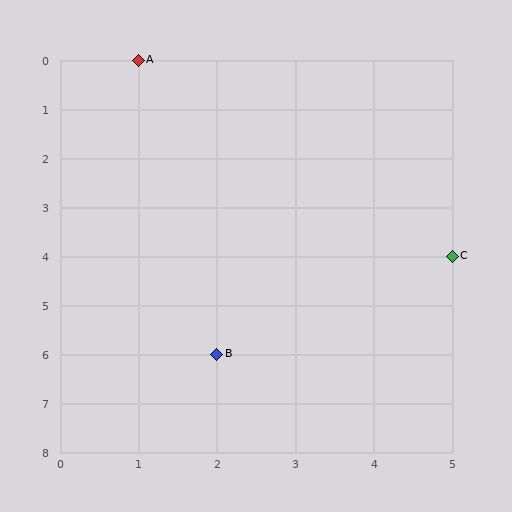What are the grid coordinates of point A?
Point A is at grid coordinates (1, 0).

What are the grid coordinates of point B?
Point B is at grid coordinates (2, 6).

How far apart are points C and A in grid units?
Points C and A are 4 columns and 4 rows apart (about 5.7 grid units diagonally).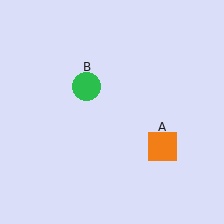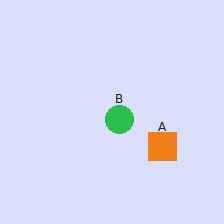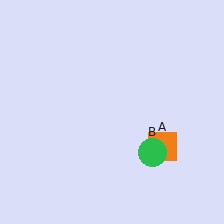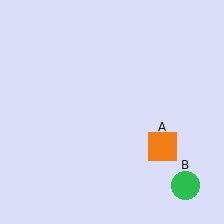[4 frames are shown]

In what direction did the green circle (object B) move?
The green circle (object B) moved down and to the right.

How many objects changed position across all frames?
1 object changed position: green circle (object B).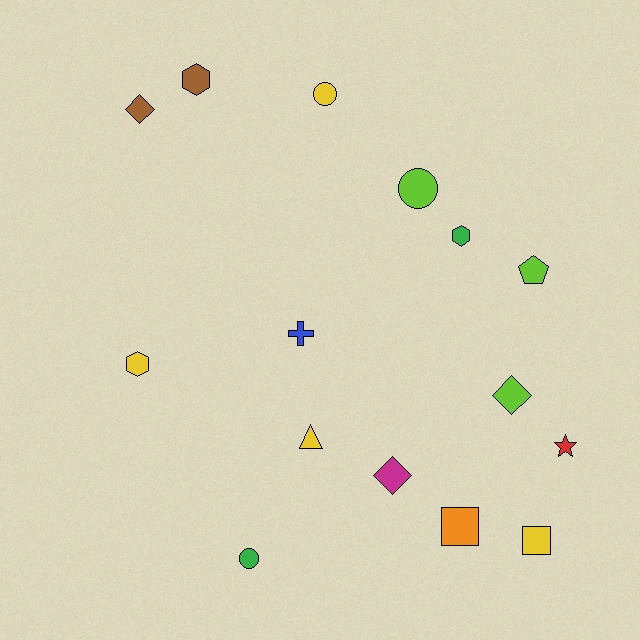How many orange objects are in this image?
There is 1 orange object.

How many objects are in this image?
There are 15 objects.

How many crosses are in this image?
There is 1 cross.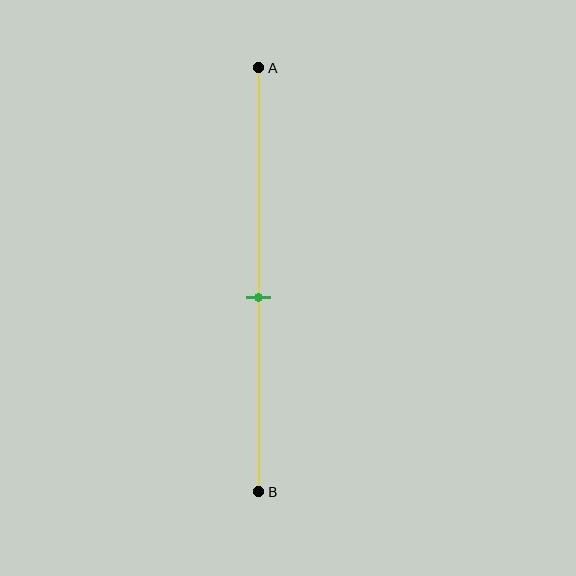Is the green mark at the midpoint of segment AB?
No, the mark is at about 55% from A, not at the 50% midpoint.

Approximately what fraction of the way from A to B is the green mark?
The green mark is approximately 55% of the way from A to B.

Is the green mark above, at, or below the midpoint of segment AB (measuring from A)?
The green mark is below the midpoint of segment AB.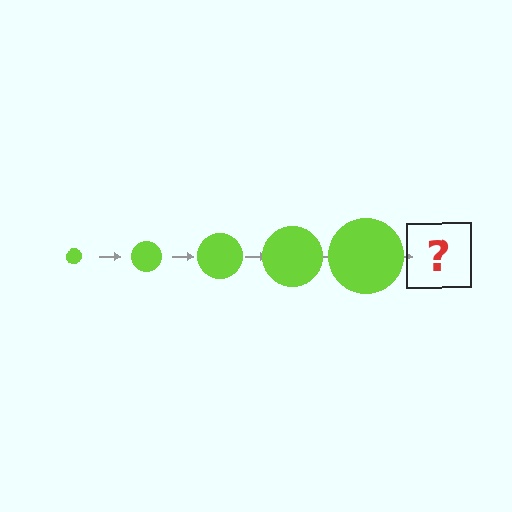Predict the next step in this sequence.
The next step is a lime circle, larger than the previous one.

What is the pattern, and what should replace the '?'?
The pattern is that the circle gets progressively larger each step. The '?' should be a lime circle, larger than the previous one.